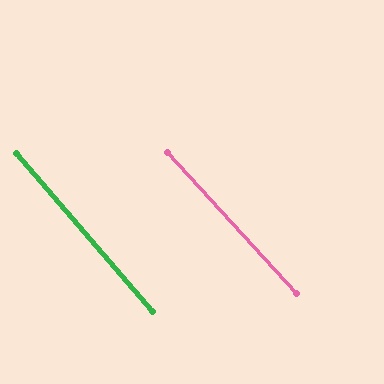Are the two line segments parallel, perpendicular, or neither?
Parallel — their directions differ by only 1.9°.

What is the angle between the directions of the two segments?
Approximately 2 degrees.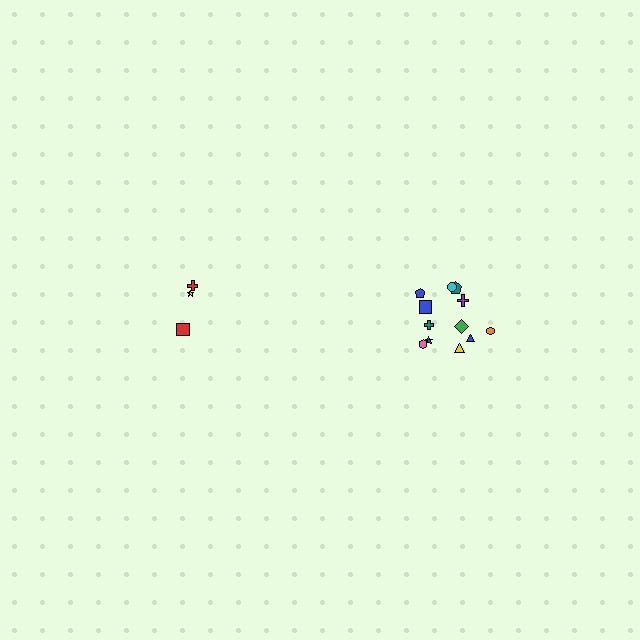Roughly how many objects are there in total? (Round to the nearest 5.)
Roughly 15 objects in total.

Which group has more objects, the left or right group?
The right group.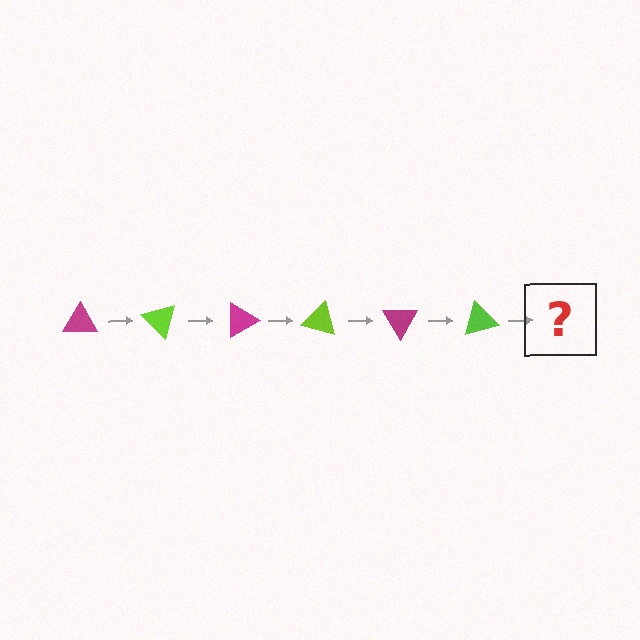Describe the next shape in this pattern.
It should be a magenta triangle, rotated 270 degrees from the start.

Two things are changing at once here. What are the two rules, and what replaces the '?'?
The two rules are that it rotates 45 degrees each step and the color cycles through magenta and lime. The '?' should be a magenta triangle, rotated 270 degrees from the start.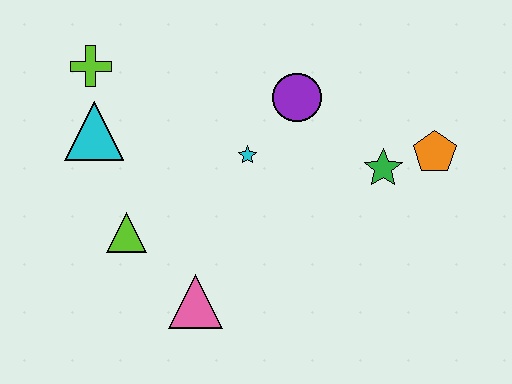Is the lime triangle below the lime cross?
Yes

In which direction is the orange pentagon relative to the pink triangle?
The orange pentagon is to the right of the pink triangle.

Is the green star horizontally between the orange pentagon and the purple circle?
Yes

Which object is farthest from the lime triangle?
The orange pentagon is farthest from the lime triangle.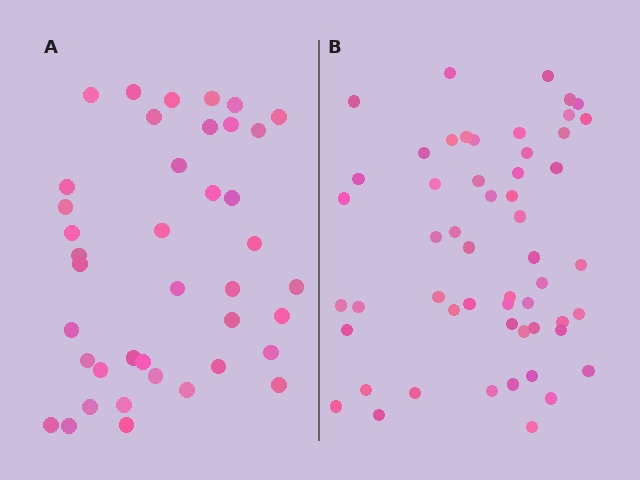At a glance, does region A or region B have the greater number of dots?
Region B (the right region) has more dots.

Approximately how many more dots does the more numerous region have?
Region B has approximately 15 more dots than region A.